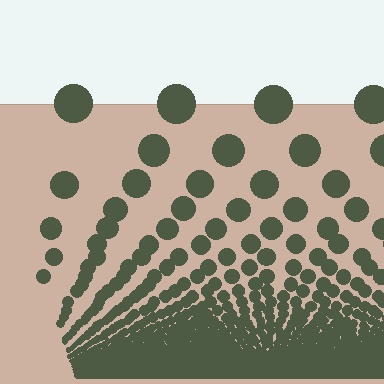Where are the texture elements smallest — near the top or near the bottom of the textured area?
Near the bottom.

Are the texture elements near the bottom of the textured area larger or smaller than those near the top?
Smaller. The gradient is inverted — elements near the bottom are smaller and denser.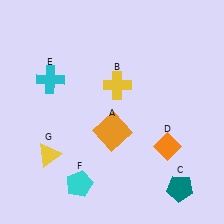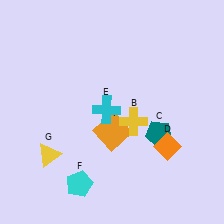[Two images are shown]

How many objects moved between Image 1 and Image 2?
3 objects moved between the two images.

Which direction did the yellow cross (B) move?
The yellow cross (B) moved down.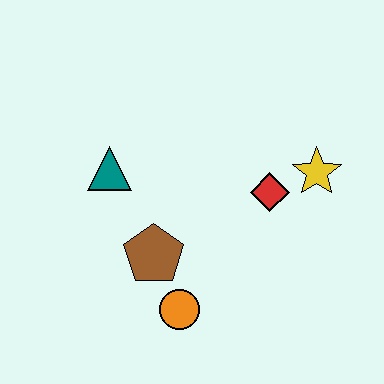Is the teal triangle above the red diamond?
Yes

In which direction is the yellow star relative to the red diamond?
The yellow star is to the right of the red diamond.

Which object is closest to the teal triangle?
The brown pentagon is closest to the teal triangle.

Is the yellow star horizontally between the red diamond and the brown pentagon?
No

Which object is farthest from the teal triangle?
The yellow star is farthest from the teal triangle.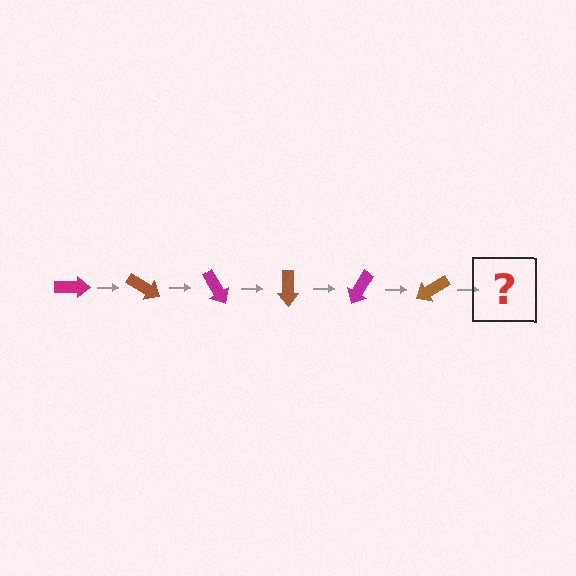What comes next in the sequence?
The next element should be a magenta arrow, rotated 180 degrees from the start.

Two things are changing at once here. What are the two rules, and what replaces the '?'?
The two rules are that it rotates 30 degrees each step and the color cycles through magenta and brown. The '?' should be a magenta arrow, rotated 180 degrees from the start.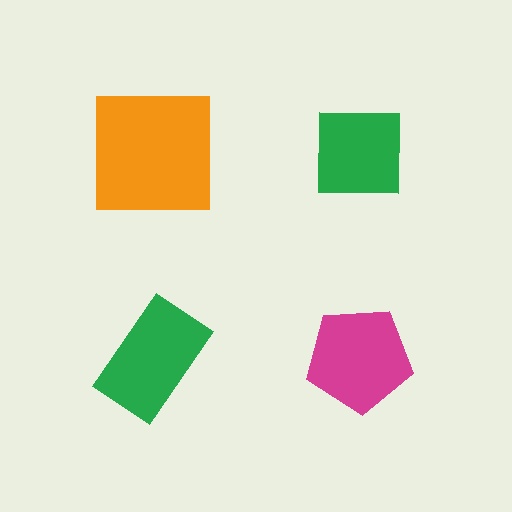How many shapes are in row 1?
2 shapes.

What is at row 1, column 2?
A green square.